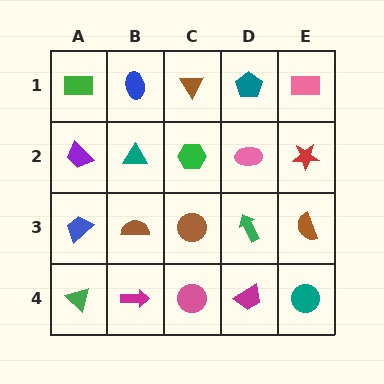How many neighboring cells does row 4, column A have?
2.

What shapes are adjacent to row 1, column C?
A green hexagon (row 2, column C), a blue ellipse (row 1, column B), a teal pentagon (row 1, column D).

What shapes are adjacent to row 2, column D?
A teal pentagon (row 1, column D), a green arrow (row 3, column D), a green hexagon (row 2, column C), a red star (row 2, column E).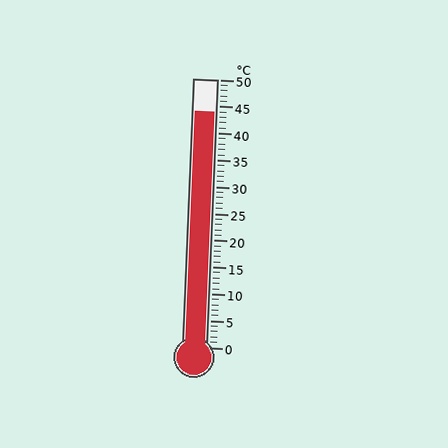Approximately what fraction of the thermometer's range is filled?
The thermometer is filled to approximately 90% of its range.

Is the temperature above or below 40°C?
The temperature is above 40°C.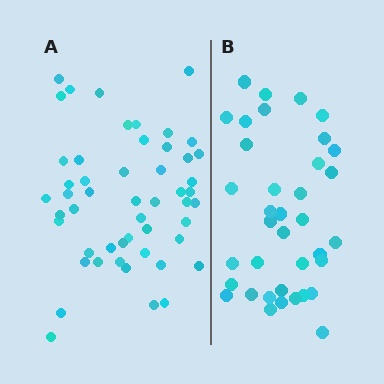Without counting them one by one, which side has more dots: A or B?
Region A (the left region) has more dots.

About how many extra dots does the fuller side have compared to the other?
Region A has approximately 15 more dots than region B.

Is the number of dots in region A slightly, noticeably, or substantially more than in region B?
Region A has noticeably more, but not dramatically so. The ratio is roughly 1.4 to 1.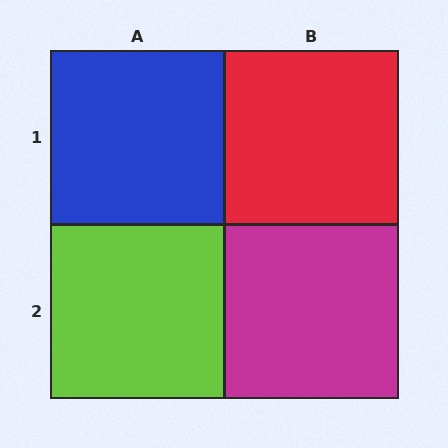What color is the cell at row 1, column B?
Red.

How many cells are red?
1 cell is red.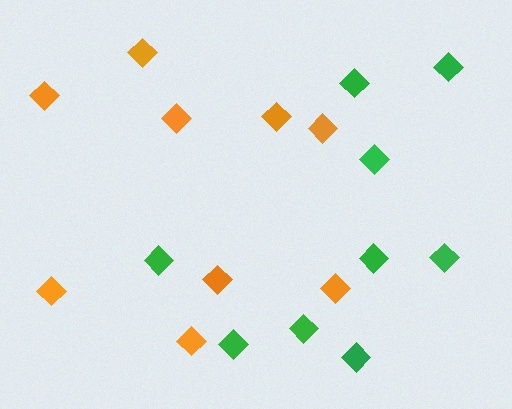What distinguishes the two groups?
There are 2 groups: one group of orange diamonds (9) and one group of green diamonds (9).